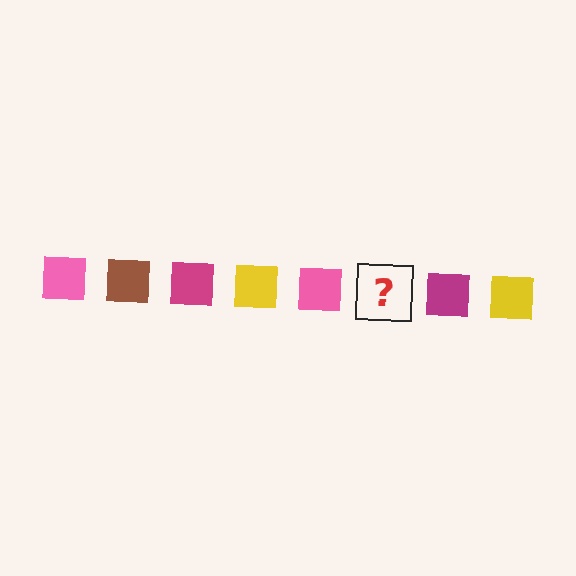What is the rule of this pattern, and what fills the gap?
The rule is that the pattern cycles through pink, brown, magenta, yellow squares. The gap should be filled with a brown square.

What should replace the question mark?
The question mark should be replaced with a brown square.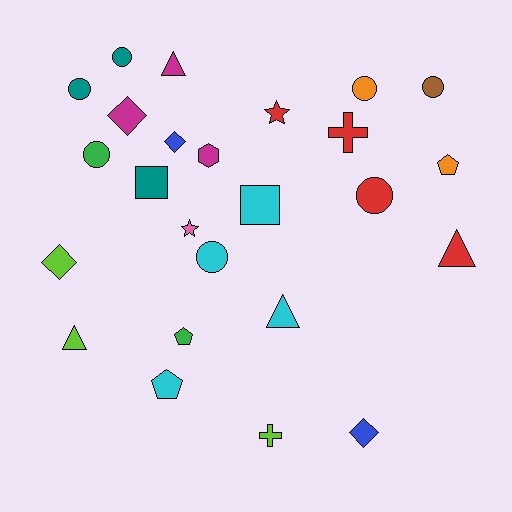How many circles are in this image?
There are 7 circles.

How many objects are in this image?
There are 25 objects.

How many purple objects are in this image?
There are no purple objects.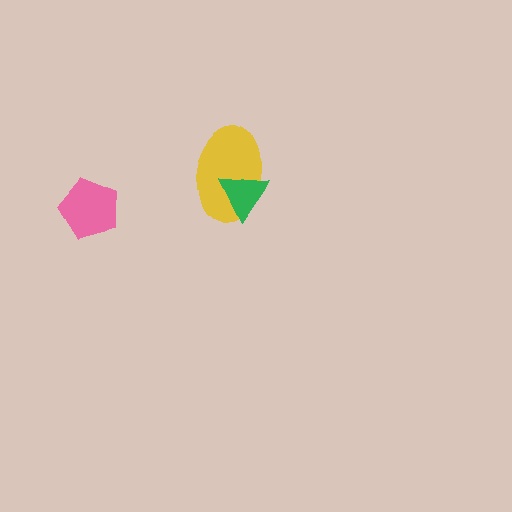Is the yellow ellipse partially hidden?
Yes, it is partially covered by another shape.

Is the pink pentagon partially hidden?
No, no other shape covers it.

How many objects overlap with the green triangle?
1 object overlaps with the green triangle.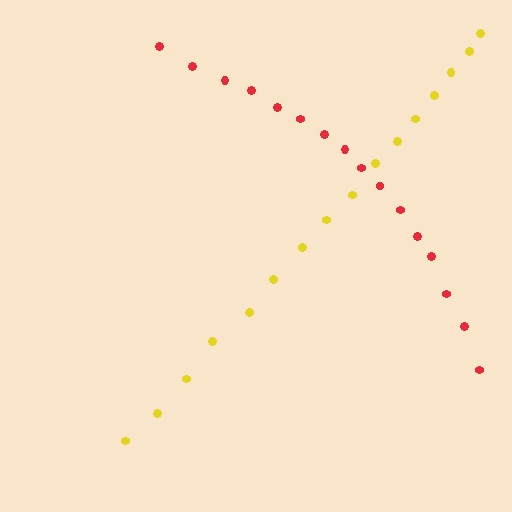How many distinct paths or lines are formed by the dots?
There are 2 distinct paths.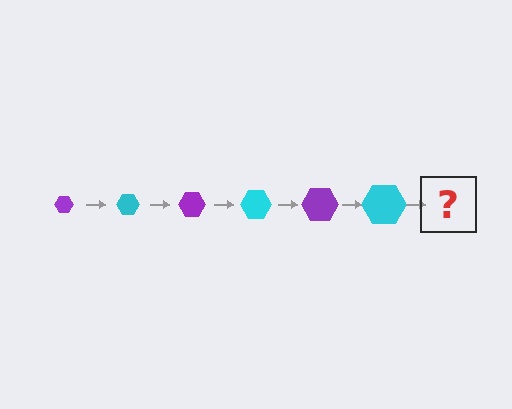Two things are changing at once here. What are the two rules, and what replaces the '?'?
The two rules are that the hexagon grows larger each step and the color cycles through purple and cyan. The '?' should be a purple hexagon, larger than the previous one.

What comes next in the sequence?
The next element should be a purple hexagon, larger than the previous one.